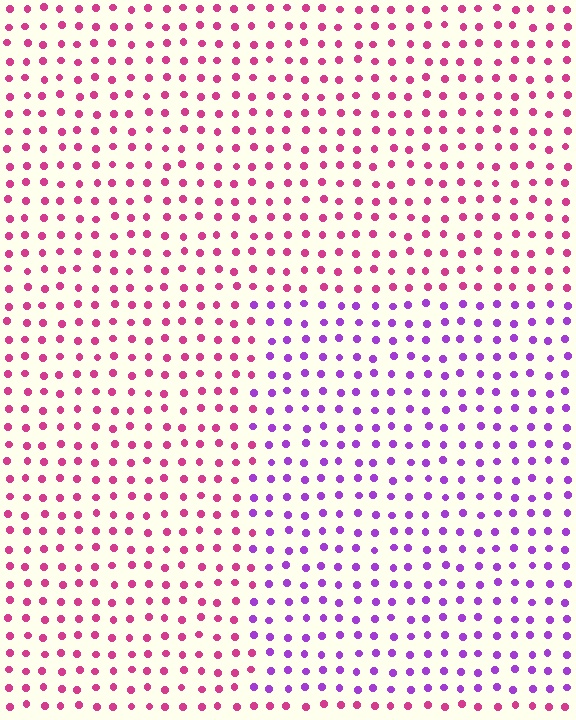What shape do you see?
I see a rectangle.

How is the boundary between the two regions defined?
The boundary is defined purely by a slight shift in hue (about 47 degrees). Spacing, size, and orientation are identical on both sides.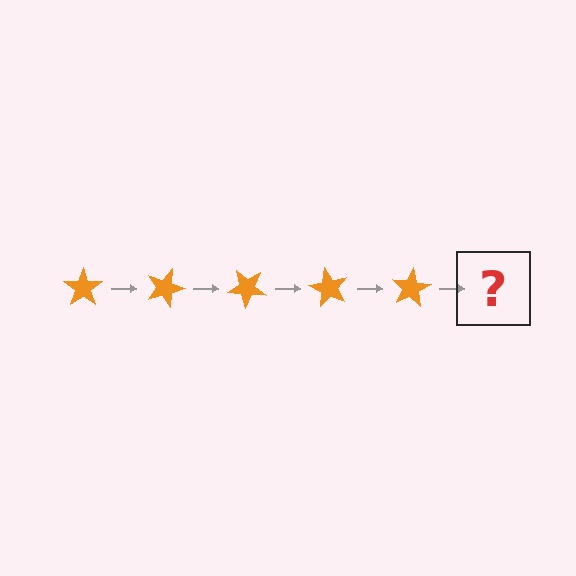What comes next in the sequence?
The next element should be an orange star rotated 100 degrees.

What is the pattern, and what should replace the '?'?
The pattern is that the star rotates 20 degrees each step. The '?' should be an orange star rotated 100 degrees.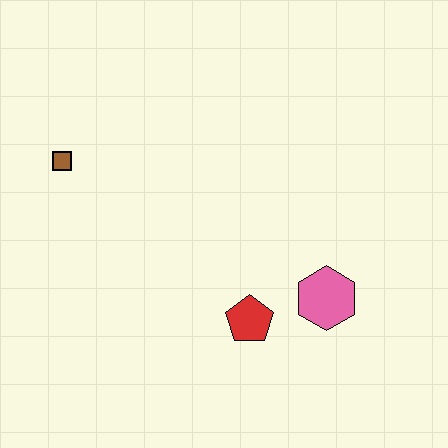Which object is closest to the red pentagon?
The pink hexagon is closest to the red pentagon.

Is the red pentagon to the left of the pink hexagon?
Yes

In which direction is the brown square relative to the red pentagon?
The brown square is to the left of the red pentagon.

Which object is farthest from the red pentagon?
The brown square is farthest from the red pentagon.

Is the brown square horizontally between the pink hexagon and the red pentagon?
No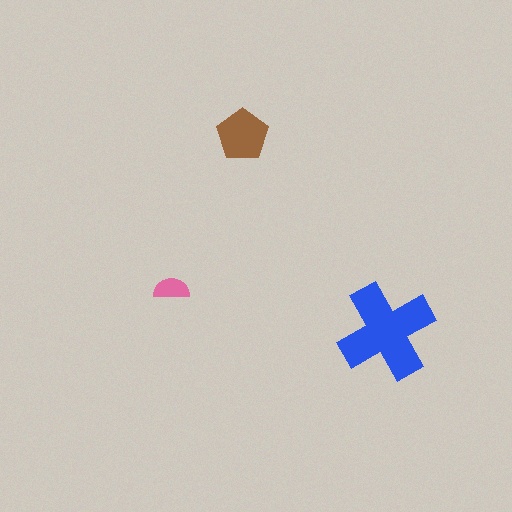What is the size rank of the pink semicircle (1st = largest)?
3rd.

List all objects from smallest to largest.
The pink semicircle, the brown pentagon, the blue cross.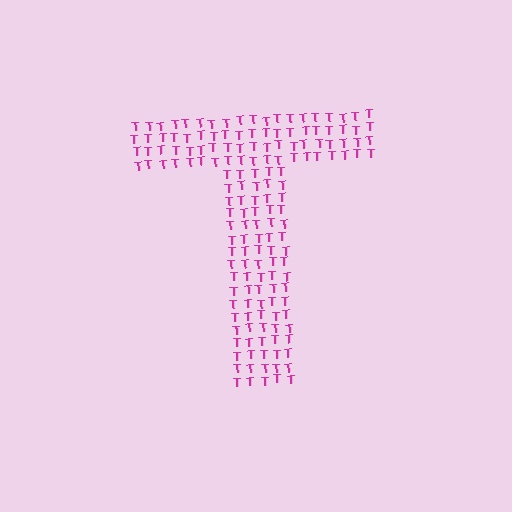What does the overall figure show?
The overall figure shows the letter T.